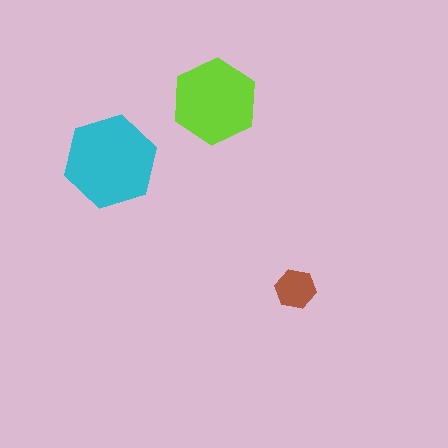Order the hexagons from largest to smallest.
the cyan one, the lime one, the brown one.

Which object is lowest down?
The brown hexagon is bottommost.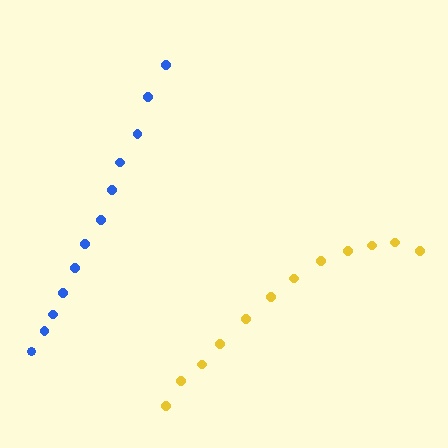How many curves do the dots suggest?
There are 2 distinct paths.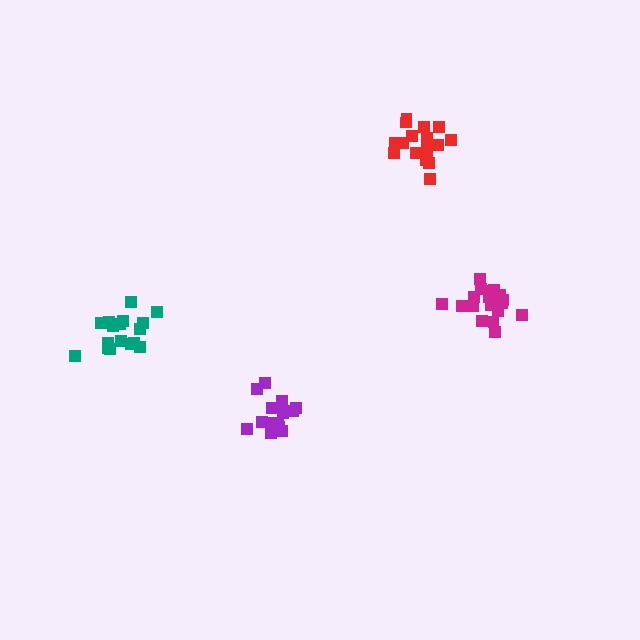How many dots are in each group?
Group 1: 18 dots, Group 2: 15 dots, Group 3: 17 dots, Group 4: 17 dots (67 total).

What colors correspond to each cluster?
The clusters are colored: magenta, purple, teal, red.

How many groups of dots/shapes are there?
There are 4 groups.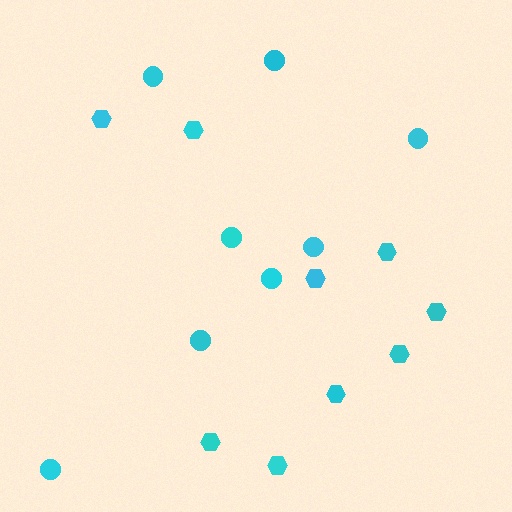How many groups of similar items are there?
There are 2 groups: one group of hexagons (9) and one group of circles (8).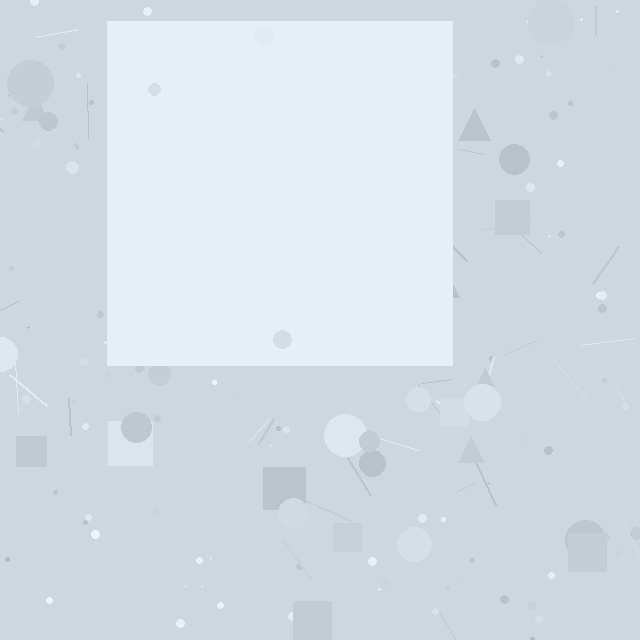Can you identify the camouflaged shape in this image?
The camouflaged shape is a square.